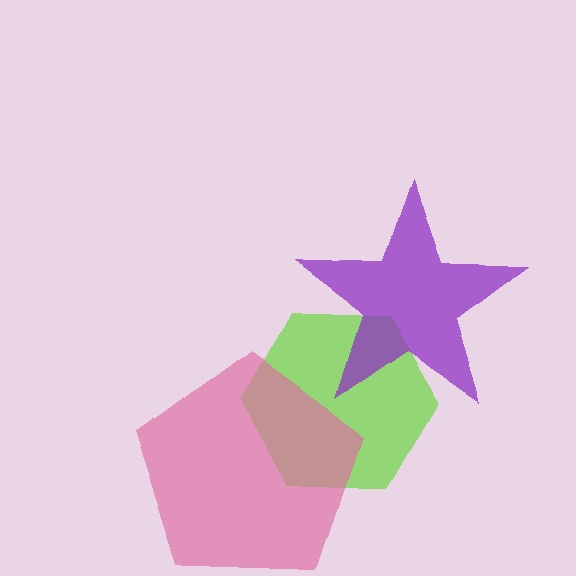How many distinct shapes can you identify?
There are 3 distinct shapes: a lime hexagon, a purple star, a pink pentagon.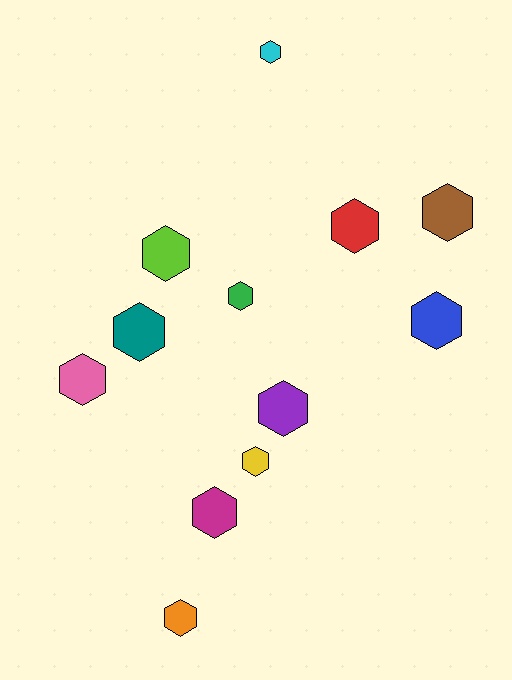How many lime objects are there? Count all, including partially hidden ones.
There is 1 lime object.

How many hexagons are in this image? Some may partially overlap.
There are 12 hexagons.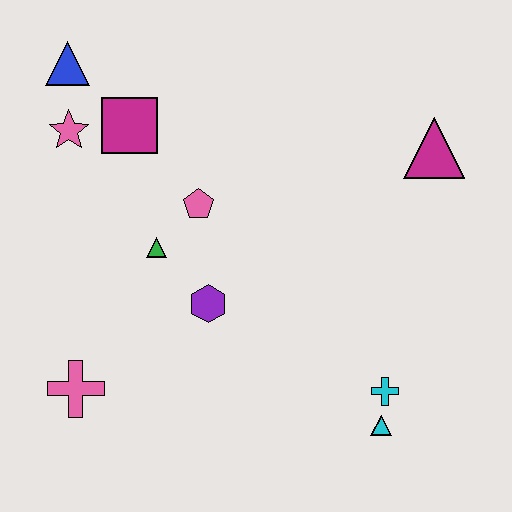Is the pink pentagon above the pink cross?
Yes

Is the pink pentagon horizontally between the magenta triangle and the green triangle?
Yes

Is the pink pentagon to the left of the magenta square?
No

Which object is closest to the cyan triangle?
The cyan cross is closest to the cyan triangle.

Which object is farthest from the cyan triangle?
The blue triangle is farthest from the cyan triangle.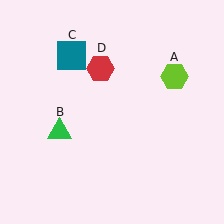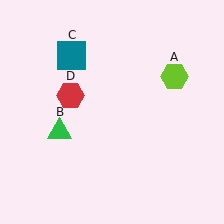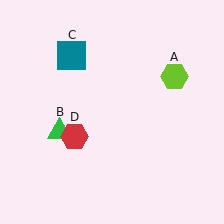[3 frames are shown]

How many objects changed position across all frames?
1 object changed position: red hexagon (object D).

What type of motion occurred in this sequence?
The red hexagon (object D) rotated counterclockwise around the center of the scene.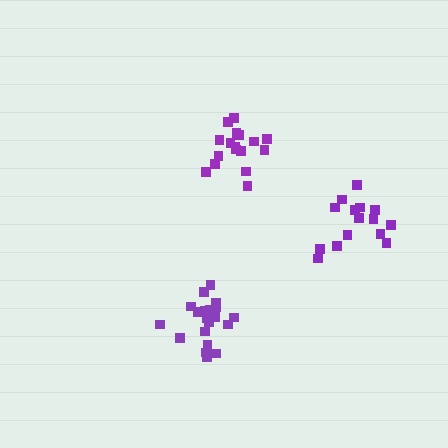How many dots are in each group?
Group 1: 17 dots, Group 2: 21 dots, Group 3: 15 dots (53 total).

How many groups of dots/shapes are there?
There are 3 groups.